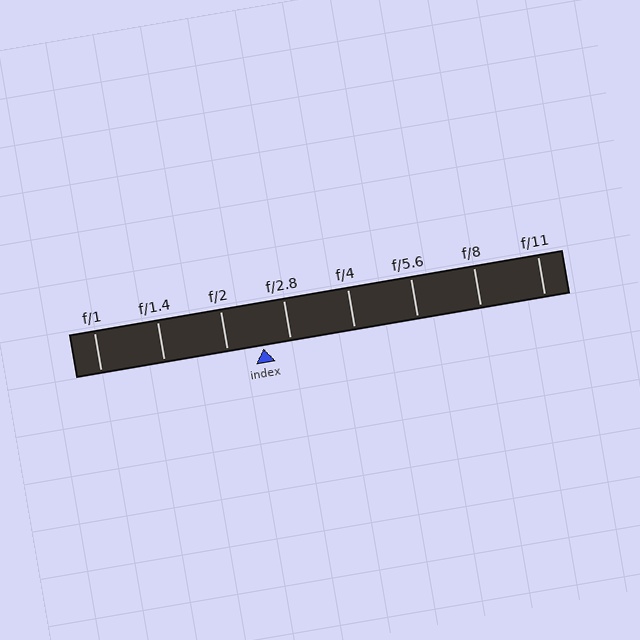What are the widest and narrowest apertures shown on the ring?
The widest aperture shown is f/1 and the narrowest is f/11.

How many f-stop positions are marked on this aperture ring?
There are 8 f-stop positions marked.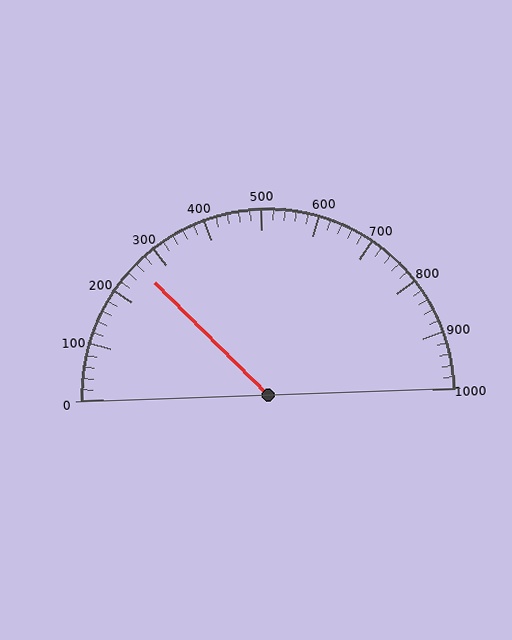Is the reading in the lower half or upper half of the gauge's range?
The reading is in the lower half of the range (0 to 1000).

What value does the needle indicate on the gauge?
The needle indicates approximately 260.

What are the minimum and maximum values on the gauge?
The gauge ranges from 0 to 1000.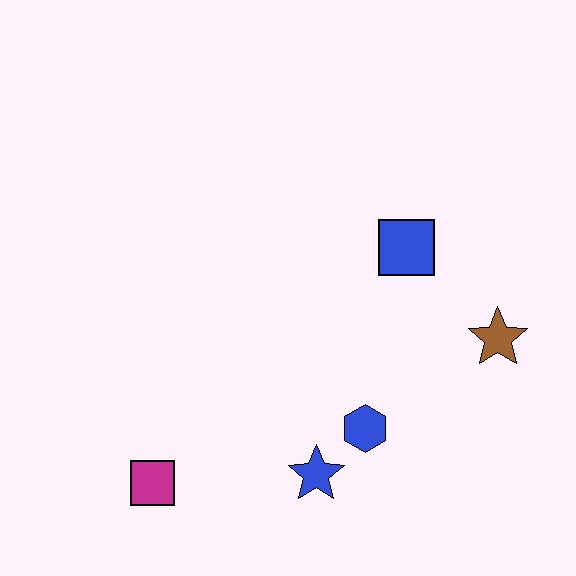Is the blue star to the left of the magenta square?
No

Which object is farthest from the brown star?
The magenta square is farthest from the brown star.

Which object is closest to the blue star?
The blue hexagon is closest to the blue star.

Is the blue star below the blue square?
Yes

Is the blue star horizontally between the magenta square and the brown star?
Yes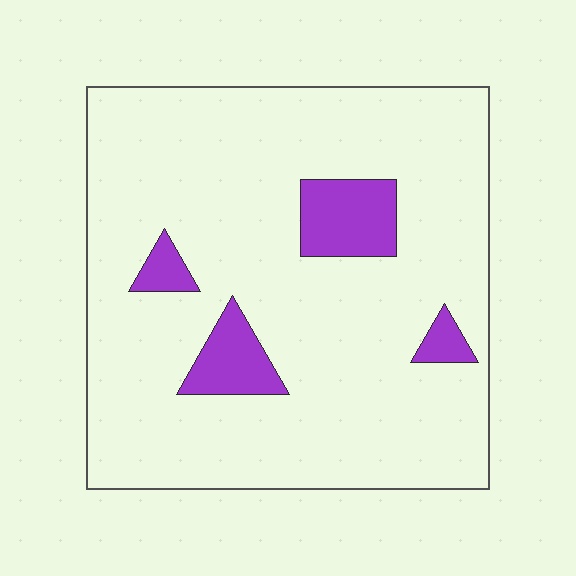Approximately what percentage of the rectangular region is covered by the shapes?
Approximately 10%.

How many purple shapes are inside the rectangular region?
4.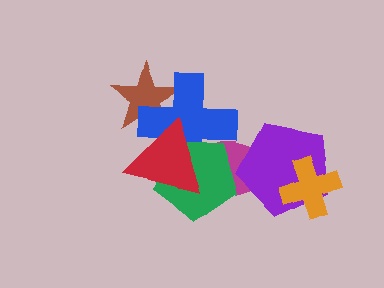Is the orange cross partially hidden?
No, no other shape covers it.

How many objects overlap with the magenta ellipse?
4 objects overlap with the magenta ellipse.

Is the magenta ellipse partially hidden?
Yes, it is partially covered by another shape.